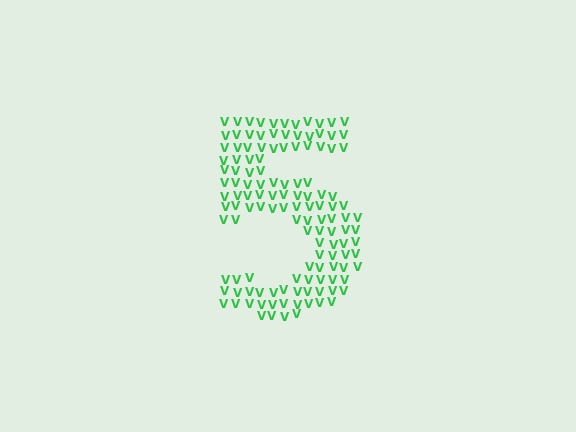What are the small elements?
The small elements are letter V's.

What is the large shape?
The large shape is the digit 5.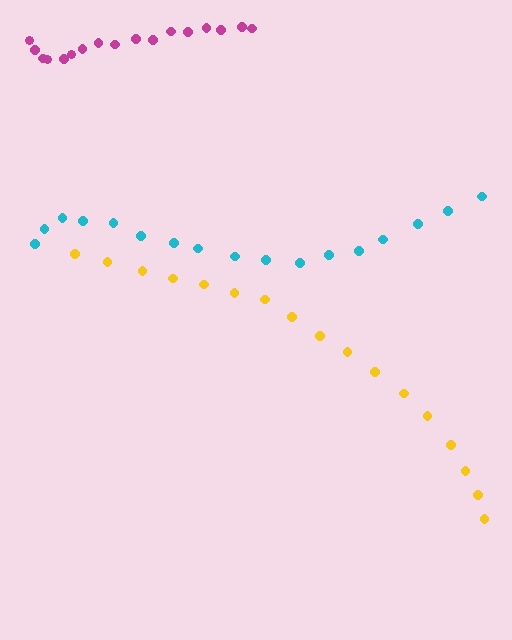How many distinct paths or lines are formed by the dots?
There are 3 distinct paths.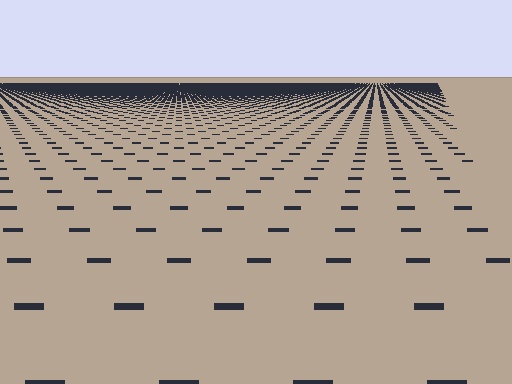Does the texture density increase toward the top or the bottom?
Density increases toward the top.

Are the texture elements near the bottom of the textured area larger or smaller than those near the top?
Larger. Near the bottom, elements are closer to the viewer and appear at a bigger on-screen size.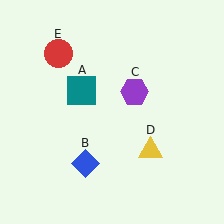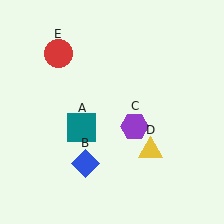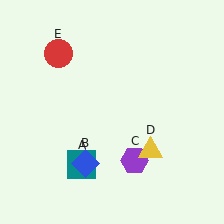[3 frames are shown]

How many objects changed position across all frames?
2 objects changed position: teal square (object A), purple hexagon (object C).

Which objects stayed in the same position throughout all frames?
Blue diamond (object B) and yellow triangle (object D) and red circle (object E) remained stationary.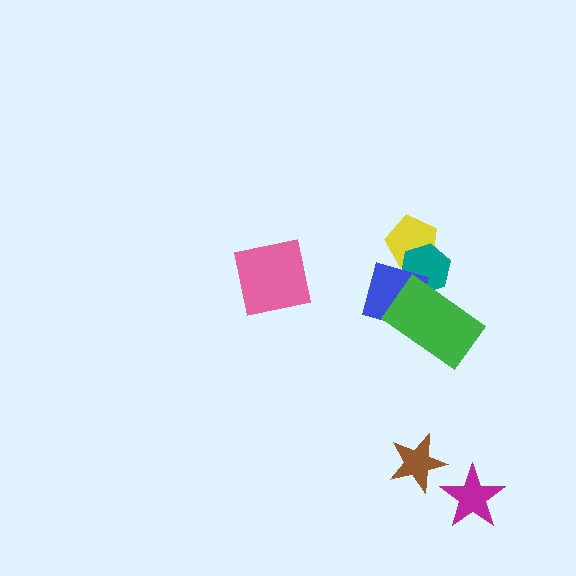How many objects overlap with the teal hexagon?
3 objects overlap with the teal hexagon.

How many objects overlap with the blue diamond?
3 objects overlap with the blue diamond.